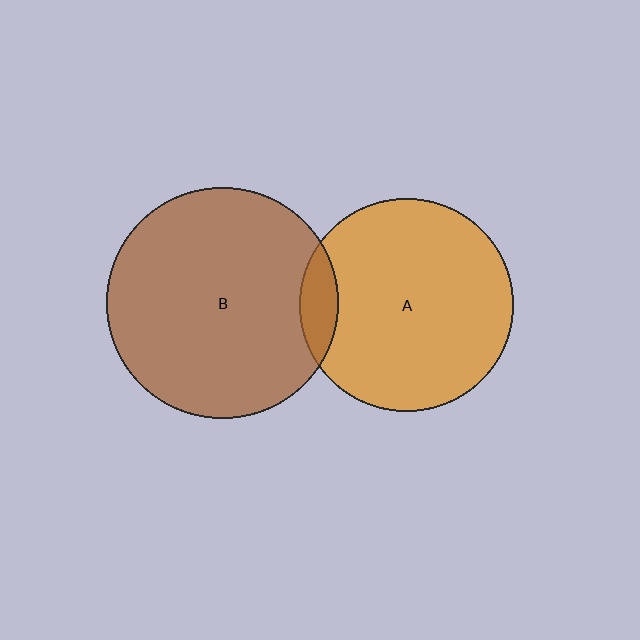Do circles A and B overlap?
Yes.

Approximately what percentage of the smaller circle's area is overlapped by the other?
Approximately 10%.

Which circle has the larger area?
Circle B (brown).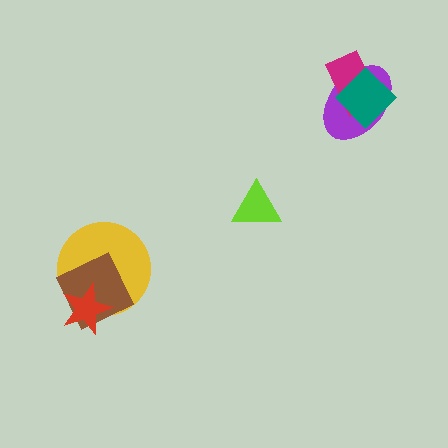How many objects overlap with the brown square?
2 objects overlap with the brown square.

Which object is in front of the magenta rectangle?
The teal diamond is in front of the magenta rectangle.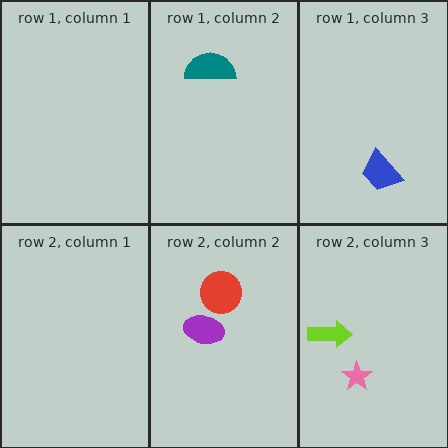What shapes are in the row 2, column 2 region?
The red circle, the purple ellipse.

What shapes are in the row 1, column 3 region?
The blue trapezoid.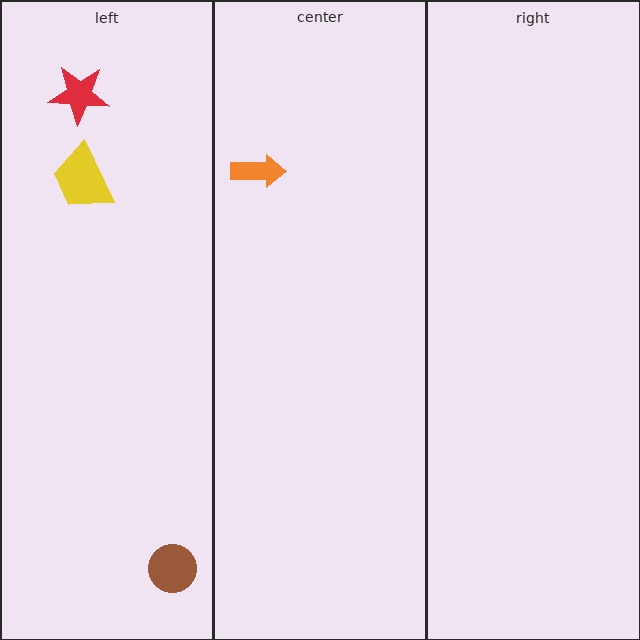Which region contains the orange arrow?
The center region.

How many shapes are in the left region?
3.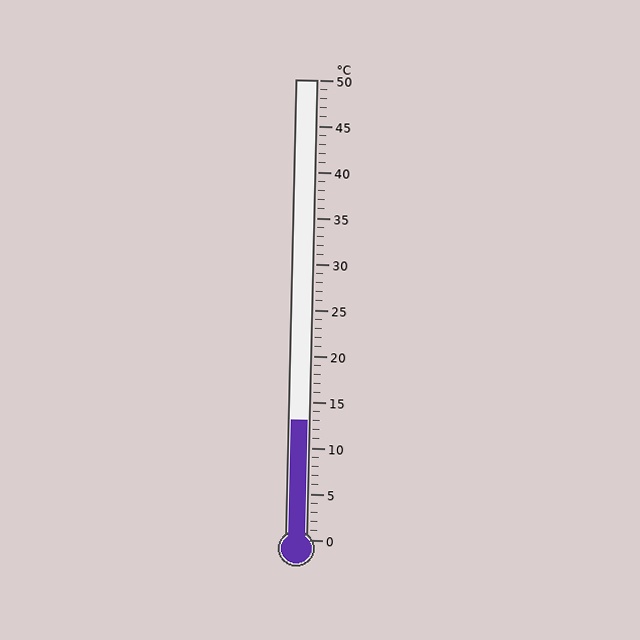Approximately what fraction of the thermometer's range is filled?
The thermometer is filled to approximately 25% of its range.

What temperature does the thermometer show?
The thermometer shows approximately 13°C.